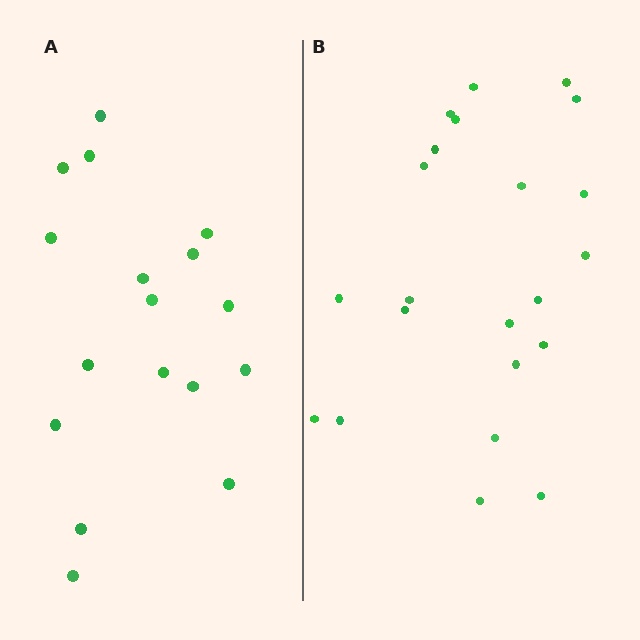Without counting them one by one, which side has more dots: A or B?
Region B (the right region) has more dots.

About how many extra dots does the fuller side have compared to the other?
Region B has about 5 more dots than region A.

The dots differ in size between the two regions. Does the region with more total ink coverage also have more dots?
No. Region A has more total ink coverage because its dots are larger, but region B actually contains more individual dots. Total area can be misleading — the number of items is what matters here.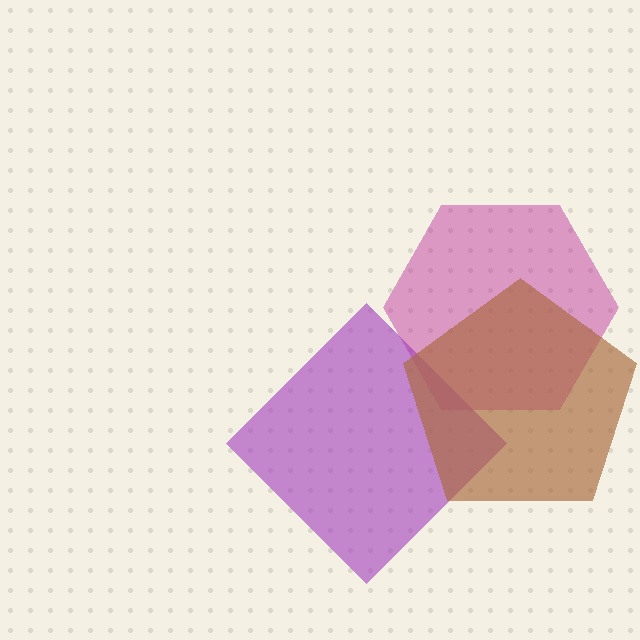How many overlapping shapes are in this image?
There are 3 overlapping shapes in the image.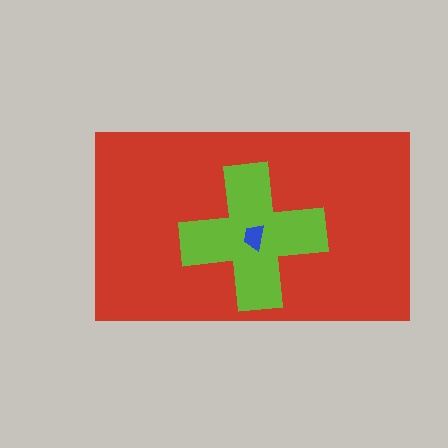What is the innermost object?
The blue trapezoid.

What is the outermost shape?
The red rectangle.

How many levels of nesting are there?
3.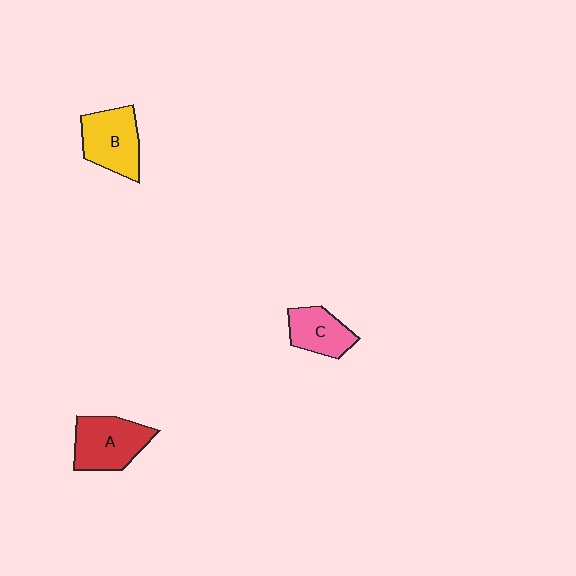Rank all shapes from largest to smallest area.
From largest to smallest: A (red), B (yellow), C (pink).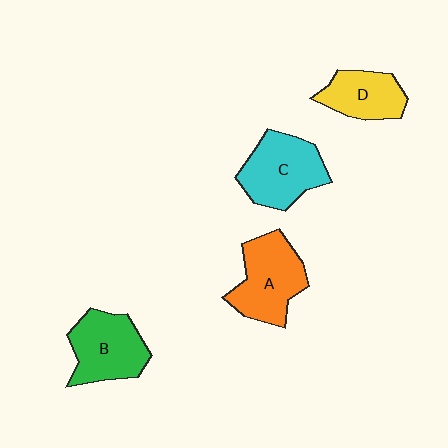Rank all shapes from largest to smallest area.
From largest to smallest: A (orange), C (cyan), B (green), D (yellow).